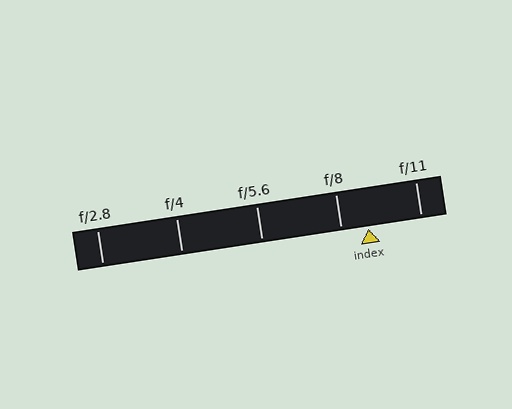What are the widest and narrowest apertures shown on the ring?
The widest aperture shown is f/2.8 and the narrowest is f/11.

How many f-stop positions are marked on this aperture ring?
There are 5 f-stop positions marked.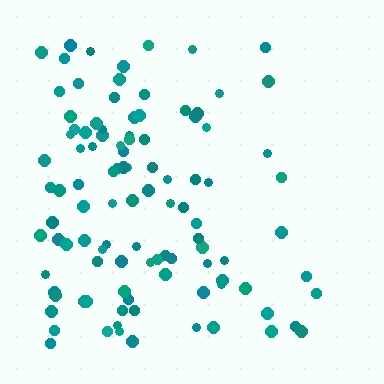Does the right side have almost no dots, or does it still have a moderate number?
Still a moderate number, just noticeably fewer than the left.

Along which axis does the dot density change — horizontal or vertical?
Horizontal.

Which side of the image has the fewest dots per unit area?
The right.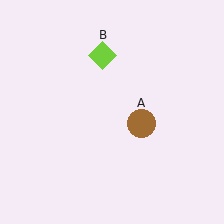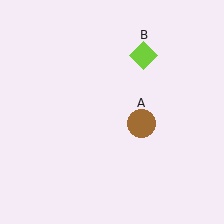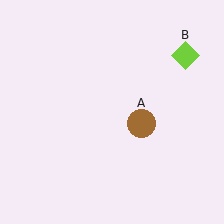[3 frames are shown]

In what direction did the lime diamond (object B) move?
The lime diamond (object B) moved right.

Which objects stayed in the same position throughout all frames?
Brown circle (object A) remained stationary.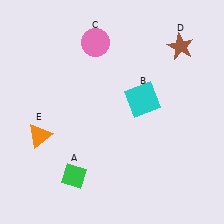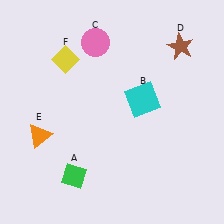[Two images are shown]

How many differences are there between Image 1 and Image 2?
There is 1 difference between the two images.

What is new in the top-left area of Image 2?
A yellow diamond (F) was added in the top-left area of Image 2.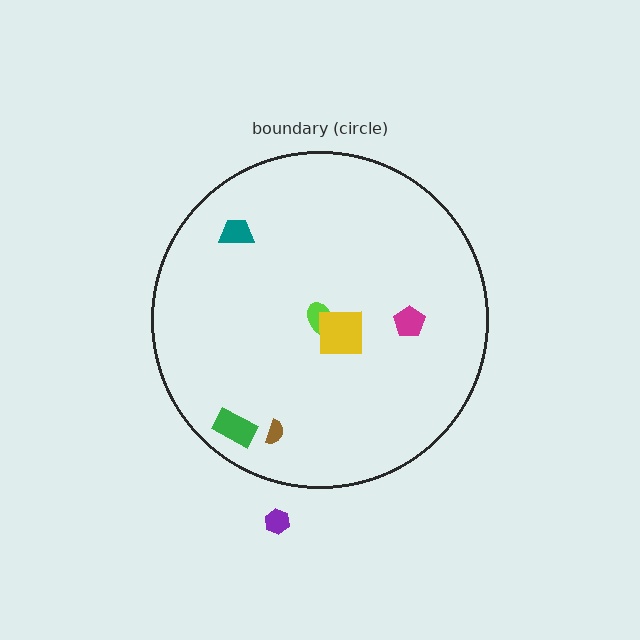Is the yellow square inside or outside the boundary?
Inside.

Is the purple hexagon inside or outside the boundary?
Outside.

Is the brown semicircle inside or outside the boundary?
Inside.